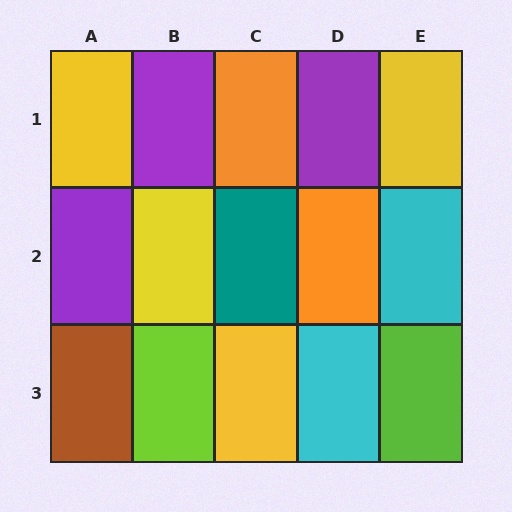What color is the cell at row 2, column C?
Teal.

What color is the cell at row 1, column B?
Purple.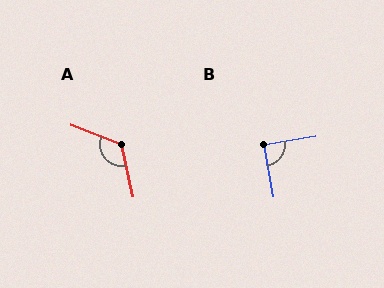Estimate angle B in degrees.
Approximately 90 degrees.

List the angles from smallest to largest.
B (90°), A (124°).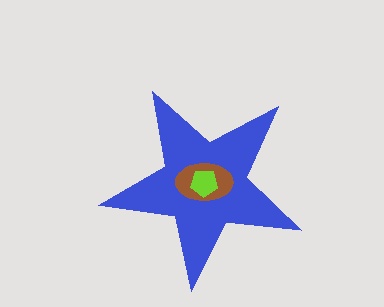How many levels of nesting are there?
3.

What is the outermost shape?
The blue star.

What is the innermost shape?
The lime pentagon.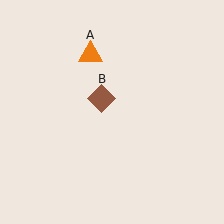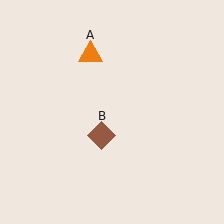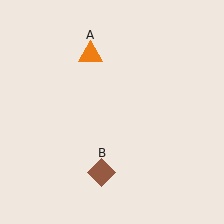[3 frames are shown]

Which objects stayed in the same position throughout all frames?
Orange triangle (object A) remained stationary.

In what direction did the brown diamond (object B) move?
The brown diamond (object B) moved down.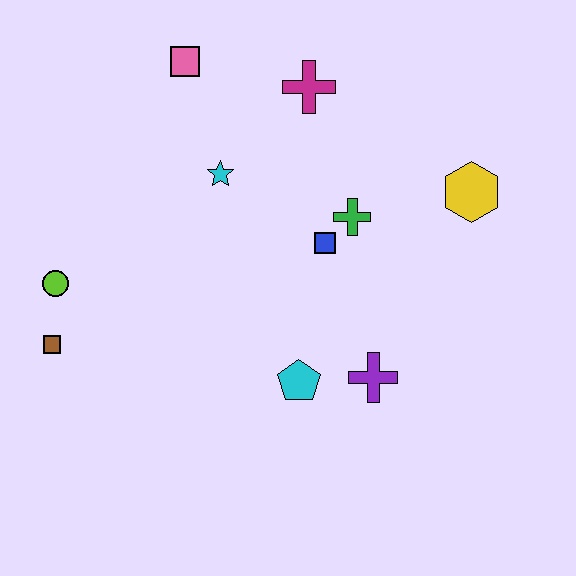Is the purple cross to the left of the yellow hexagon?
Yes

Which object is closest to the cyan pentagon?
The purple cross is closest to the cyan pentagon.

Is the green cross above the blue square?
Yes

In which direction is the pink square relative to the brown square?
The pink square is above the brown square.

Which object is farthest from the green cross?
The brown square is farthest from the green cross.